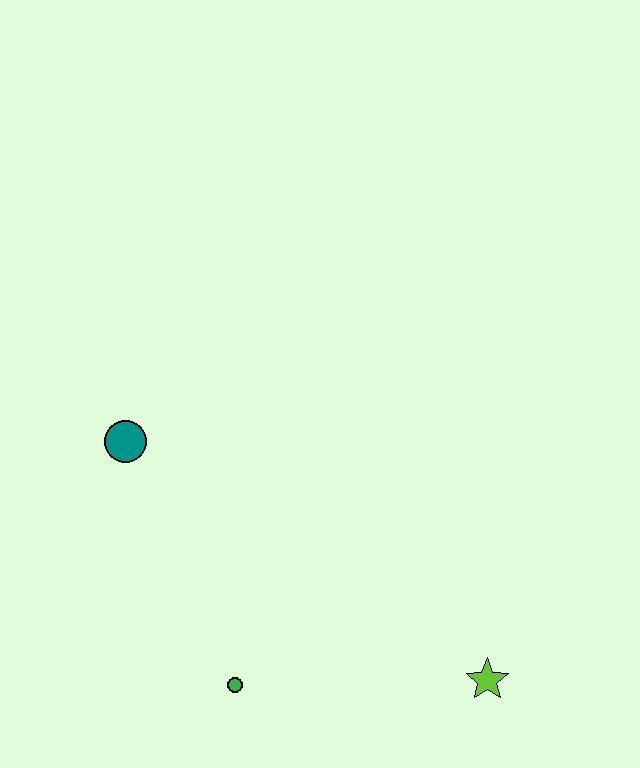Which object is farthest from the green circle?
The teal circle is farthest from the green circle.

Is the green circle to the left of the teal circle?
No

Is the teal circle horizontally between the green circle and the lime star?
No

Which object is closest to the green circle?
The lime star is closest to the green circle.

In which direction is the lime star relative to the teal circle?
The lime star is to the right of the teal circle.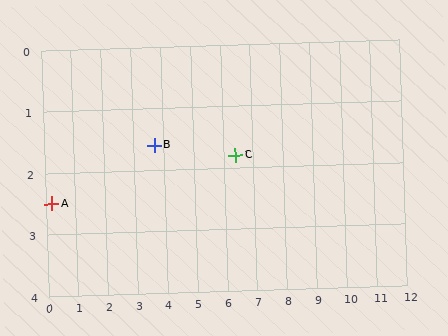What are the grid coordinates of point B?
Point B is at approximately (3.7, 1.6).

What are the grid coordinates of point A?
Point A is at approximately (0.2, 2.5).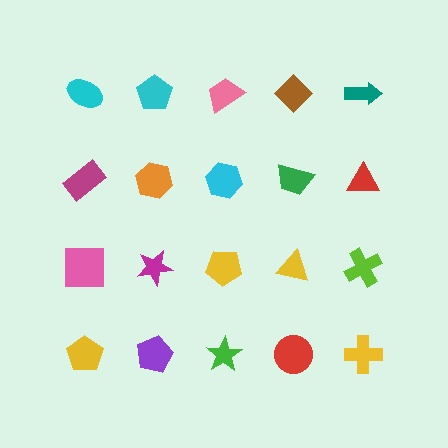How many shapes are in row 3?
5 shapes.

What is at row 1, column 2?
A cyan pentagon.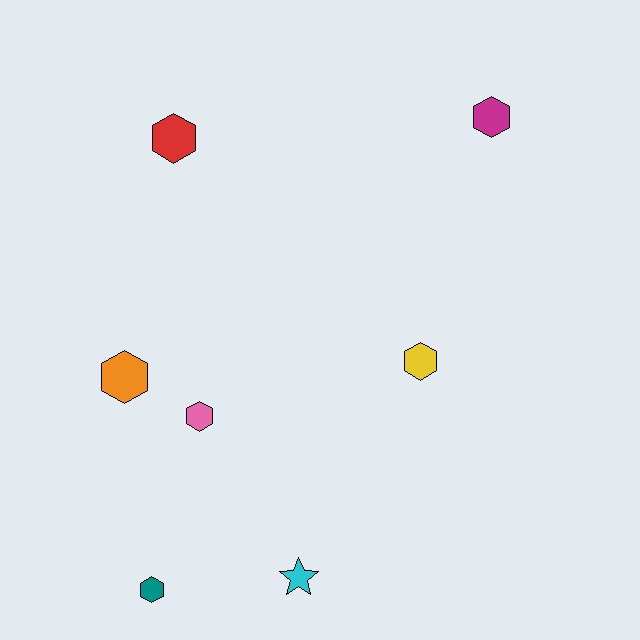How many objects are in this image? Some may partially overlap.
There are 7 objects.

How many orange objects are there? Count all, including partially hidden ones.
There is 1 orange object.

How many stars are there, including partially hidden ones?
There is 1 star.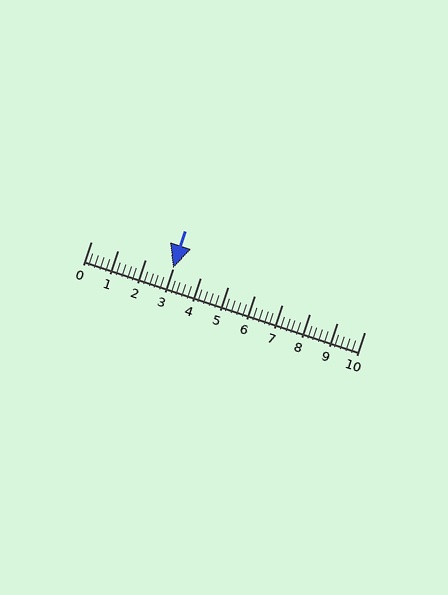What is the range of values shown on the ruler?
The ruler shows values from 0 to 10.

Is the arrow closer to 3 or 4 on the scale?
The arrow is closer to 3.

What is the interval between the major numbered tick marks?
The major tick marks are spaced 1 units apart.